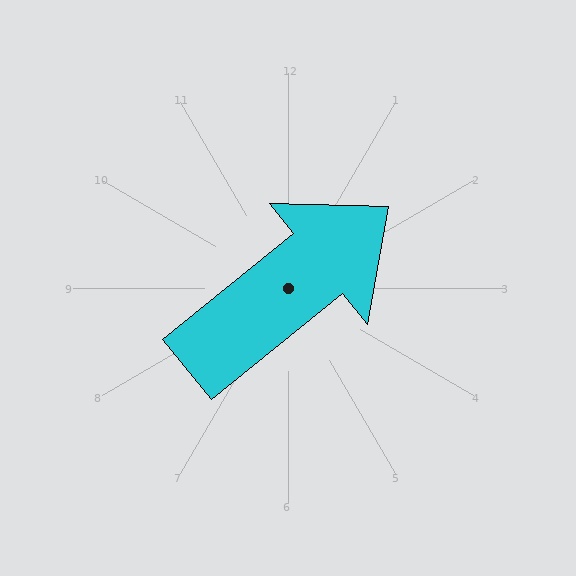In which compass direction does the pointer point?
Northeast.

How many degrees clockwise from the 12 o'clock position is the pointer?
Approximately 51 degrees.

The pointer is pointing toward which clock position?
Roughly 2 o'clock.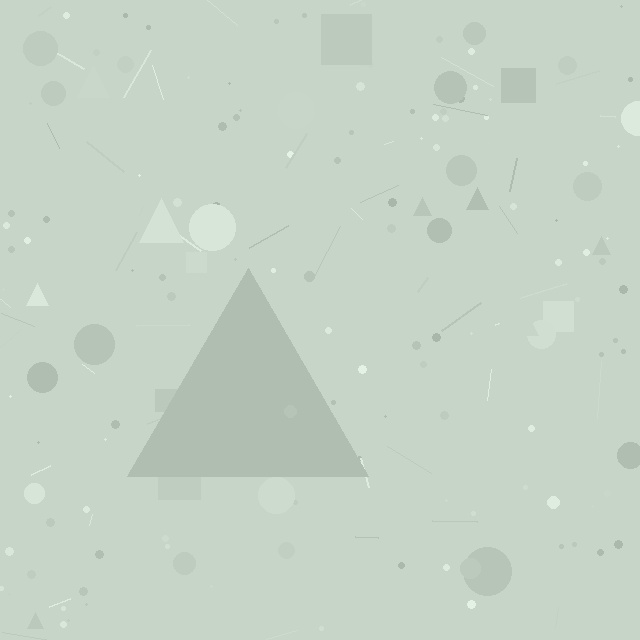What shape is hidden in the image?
A triangle is hidden in the image.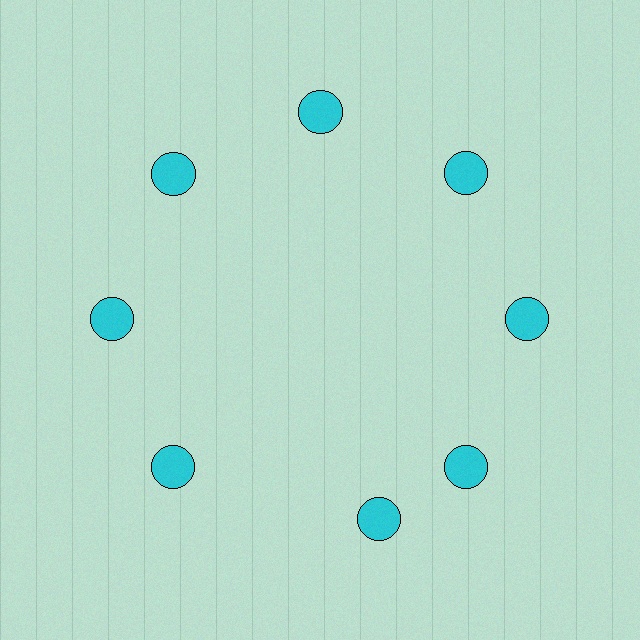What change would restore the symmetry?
The symmetry would be restored by rotating it back into even spacing with its neighbors so that all 8 circles sit at equal angles and equal distance from the center.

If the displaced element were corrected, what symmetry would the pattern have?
It would have 8-fold rotational symmetry — the pattern would map onto itself every 45 degrees.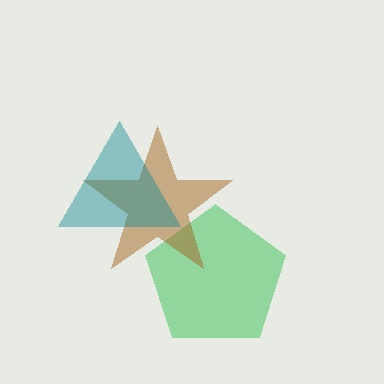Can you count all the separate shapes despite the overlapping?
Yes, there are 3 separate shapes.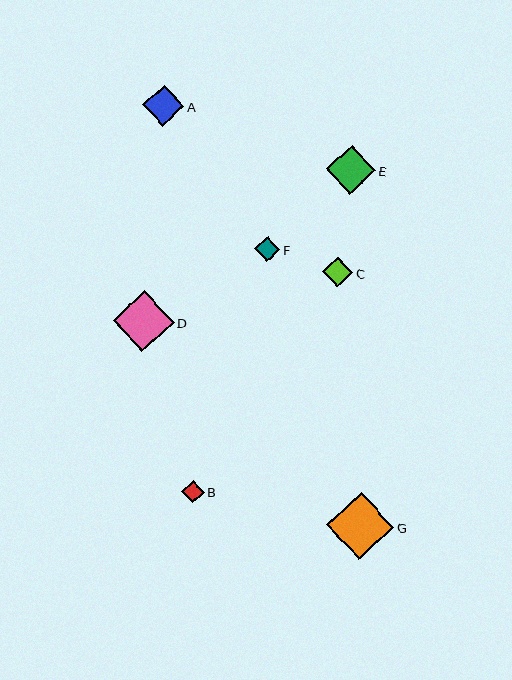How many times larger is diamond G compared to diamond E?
Diamond G is approximately 1.4 times the size of diamond E.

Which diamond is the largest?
Diamond G is the largest with a size of approximately 67 pixels.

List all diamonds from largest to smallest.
From largest to smallest: G, D, E, A, C, F, B.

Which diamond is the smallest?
Diamond B is the smallest with a size of approximately 23 pixels.